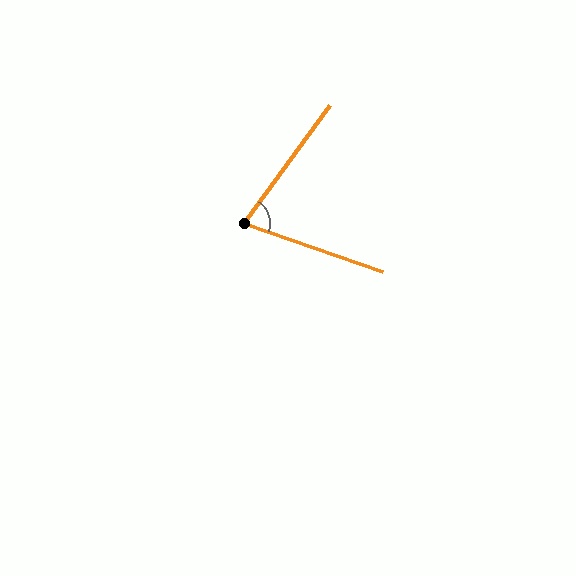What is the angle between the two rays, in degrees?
Approximately 73 degrees.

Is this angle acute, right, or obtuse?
It is acute.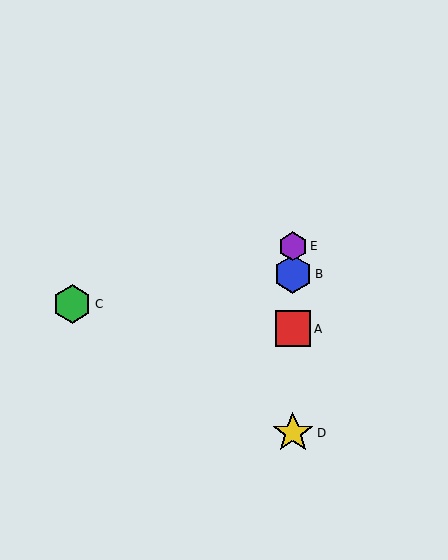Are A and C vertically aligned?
No, A is at x≈293 and C is at x≈72.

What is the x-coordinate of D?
Object D is at x≈293.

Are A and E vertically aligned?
Yes, both are at x≈293.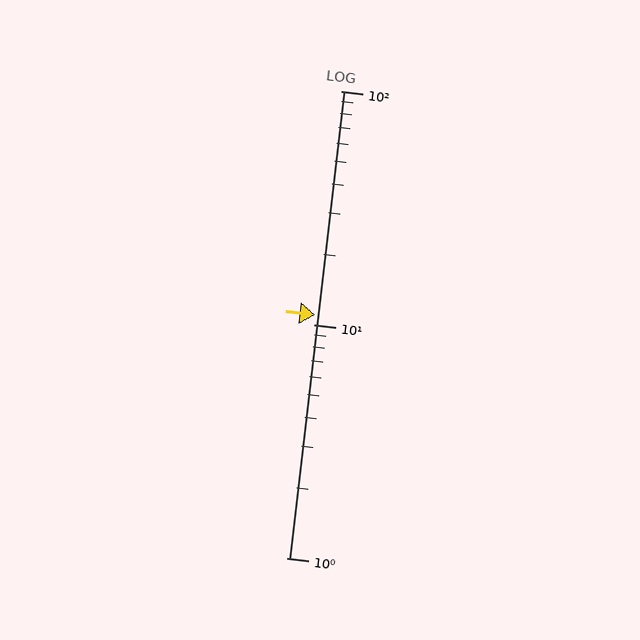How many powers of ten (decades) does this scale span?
The scale spans 2 decades, from 1 to 100.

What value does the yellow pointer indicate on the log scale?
The pointer indicates approximately 11.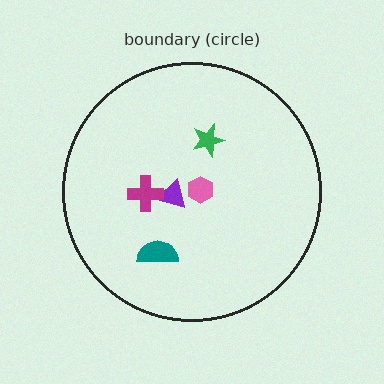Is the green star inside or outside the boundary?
Inside.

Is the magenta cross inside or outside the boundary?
Inside.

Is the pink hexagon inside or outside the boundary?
Inside.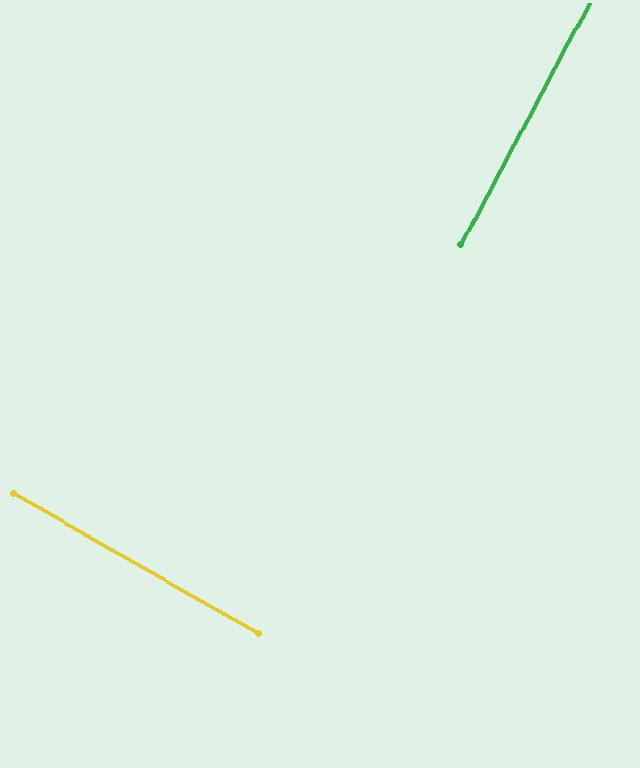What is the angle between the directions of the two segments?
Approximately 88 degrees.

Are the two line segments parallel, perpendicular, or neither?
Perpendicular — they meet at approximately 88°.